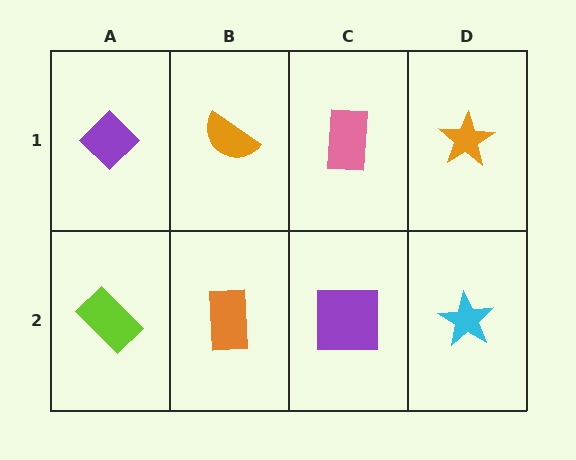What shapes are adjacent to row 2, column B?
An orange semicircle (row 1, column B), a lime rectangle (row 2, column A), a purple square (row 2, column C).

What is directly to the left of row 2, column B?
A lime rectangle.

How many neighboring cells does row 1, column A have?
2.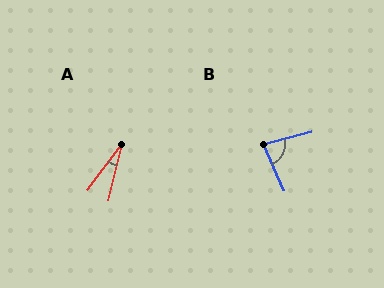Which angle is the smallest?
A, at approximately 23 degrees.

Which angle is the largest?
B, at approximately 81 degrees.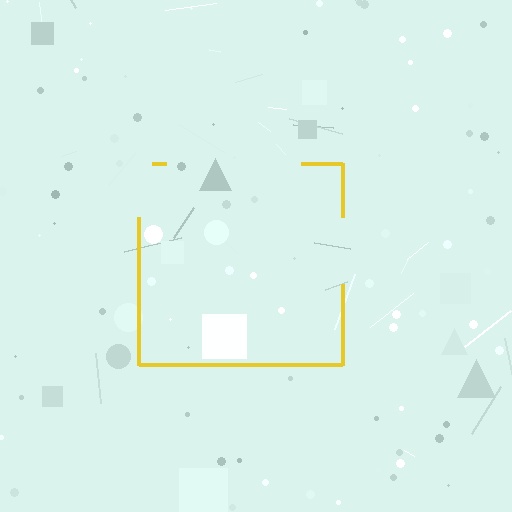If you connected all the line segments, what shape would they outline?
They would outline a square.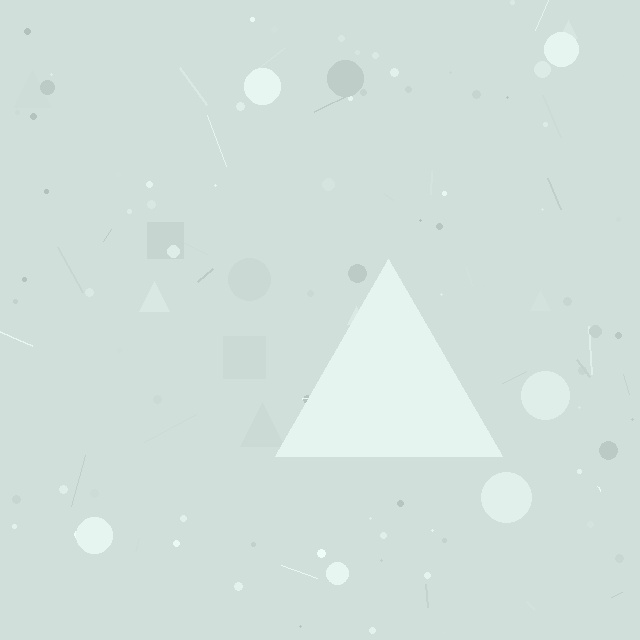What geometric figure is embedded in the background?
A triangle is embedded in the background.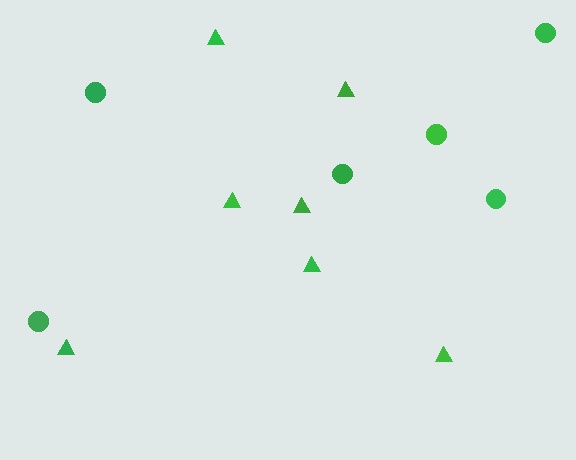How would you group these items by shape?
There are 2 groups: one group of triangles (7) and one group of circles (6).